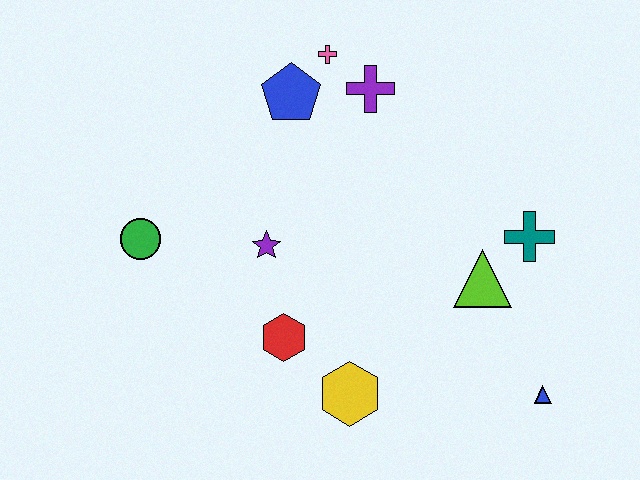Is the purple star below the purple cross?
Yes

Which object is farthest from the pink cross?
The blue triangle is farthest from the pink cross.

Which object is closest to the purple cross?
The pink cross is closest to the purple cross.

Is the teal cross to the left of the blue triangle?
Yes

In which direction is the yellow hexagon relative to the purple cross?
The yellow hexagon is below the purple cross.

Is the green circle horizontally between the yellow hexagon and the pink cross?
No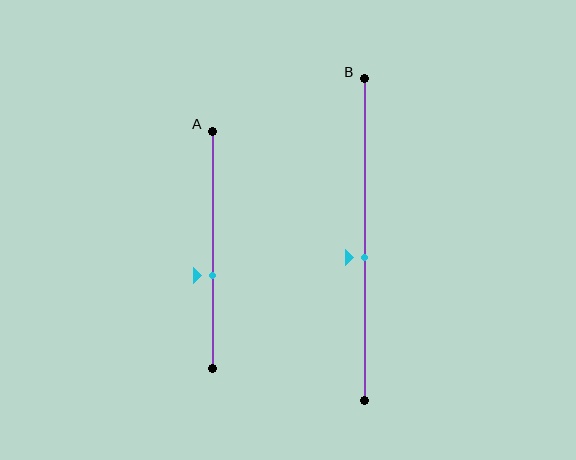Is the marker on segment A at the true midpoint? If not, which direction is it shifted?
No, the marker on segment A is shifted downward by about 11% of the segment length.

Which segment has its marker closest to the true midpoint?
Segment B has its marker closest to the true midpoint.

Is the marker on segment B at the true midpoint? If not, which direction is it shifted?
No, the marker on segment B is shifted downward by about 6% of the segment length.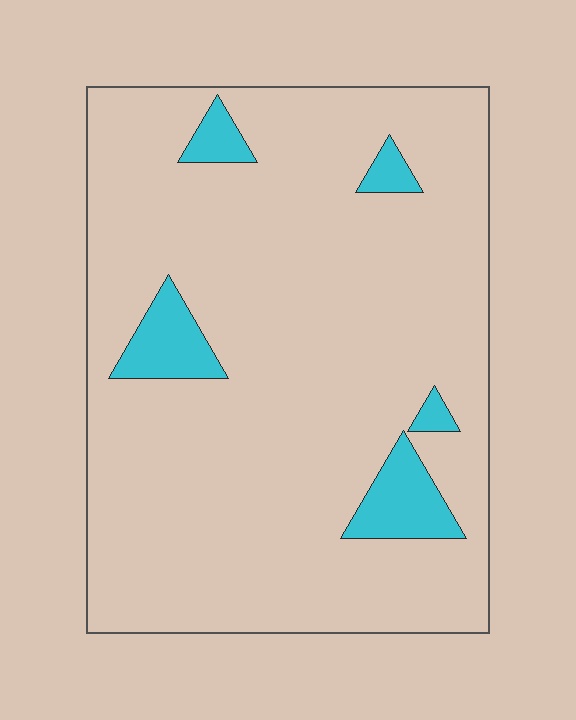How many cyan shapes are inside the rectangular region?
5.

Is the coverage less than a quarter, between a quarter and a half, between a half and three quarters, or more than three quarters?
Less than a quarter.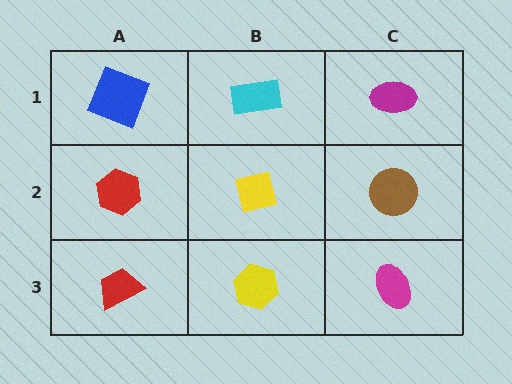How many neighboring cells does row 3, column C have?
2.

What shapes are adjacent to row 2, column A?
A blue square (row 1, column A), a red trapezoid (row 3, column A), a yellow square (row 2, column B).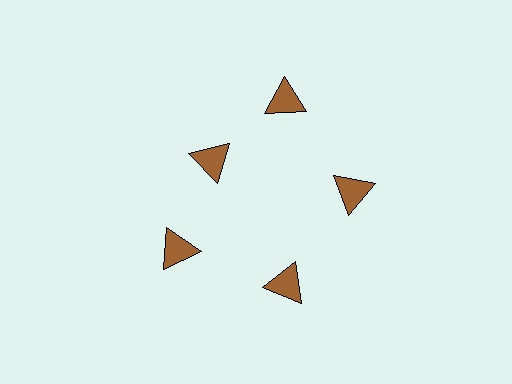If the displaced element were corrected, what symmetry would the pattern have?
It would have 5-fold rotational symmetry — the pattern would map onto itself every 72 degrees.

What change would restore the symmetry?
The symmetry would be restored by moving it outward, back onto the ring so that all 5 triangles sit at equal angles and equal distance from the center.